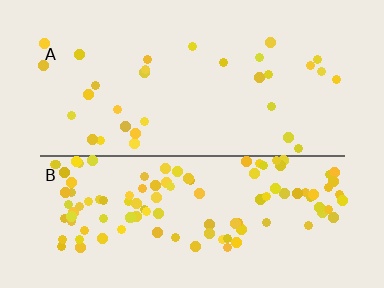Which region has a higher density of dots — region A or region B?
B (the bottom).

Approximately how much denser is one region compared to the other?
Approximately 3.7× — region B over region A.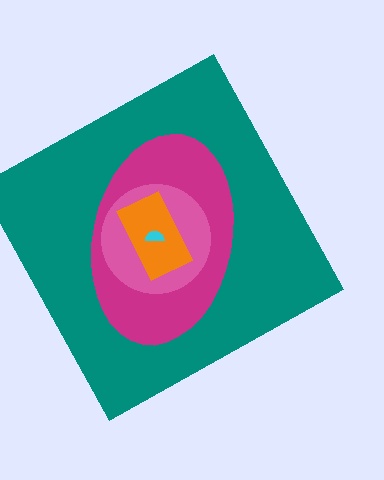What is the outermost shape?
The teal square.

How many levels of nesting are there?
5.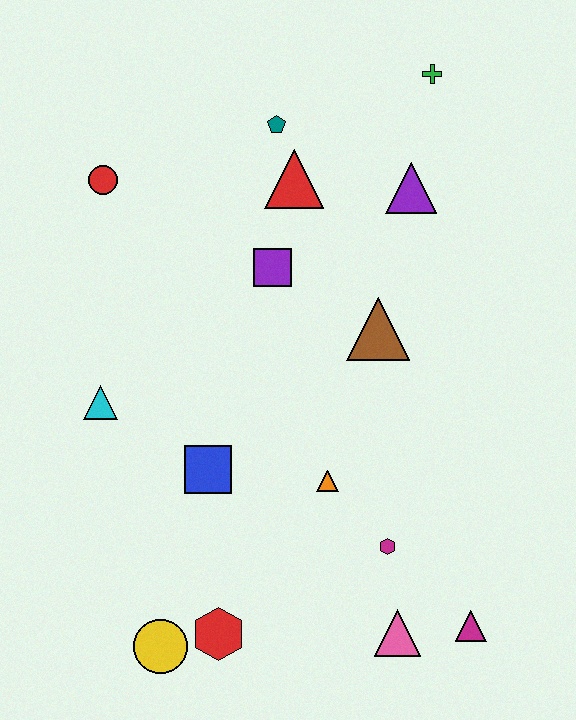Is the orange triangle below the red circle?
Yes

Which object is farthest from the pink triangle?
The green cross is farthest from the pink triangle.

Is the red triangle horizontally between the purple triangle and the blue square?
Yes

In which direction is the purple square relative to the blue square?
The purple square is above the blue square.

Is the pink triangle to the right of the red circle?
Yes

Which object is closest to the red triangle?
The teal pentagon is closest to the red triangle.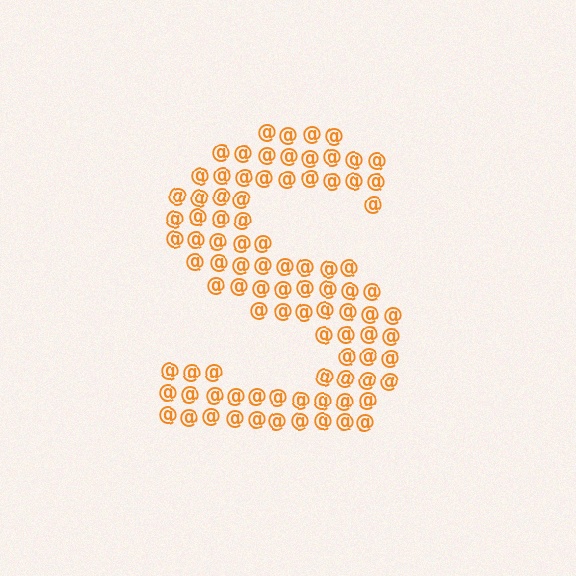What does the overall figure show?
The overall figure shows the letter S.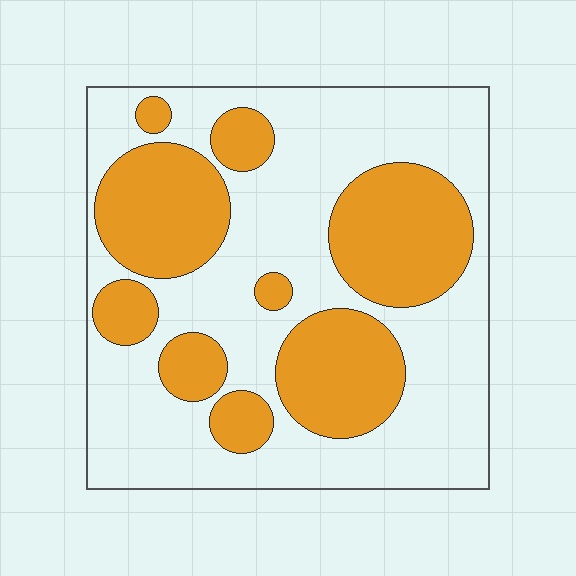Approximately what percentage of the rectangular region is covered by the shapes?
Approximately 35%.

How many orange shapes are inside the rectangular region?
9.